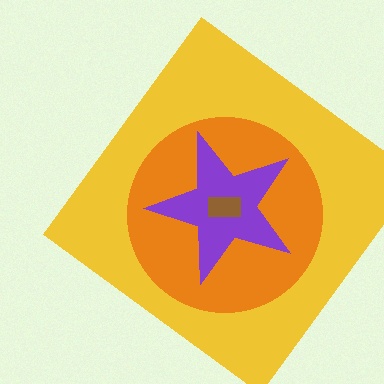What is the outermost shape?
The yellow diamond.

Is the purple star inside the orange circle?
Yes.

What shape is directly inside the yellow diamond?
The orange circle.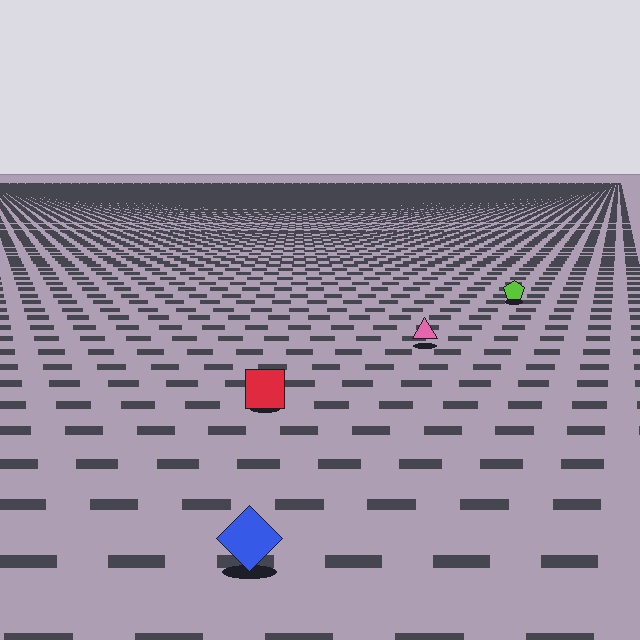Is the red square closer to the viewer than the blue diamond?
No. The blue diamond is closer — you can tell from the texture gradient: the ground texture is coarser near it.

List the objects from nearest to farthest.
From nearest to farthest: the blue diamond, the red square, the pink triangle, the lime pentagon.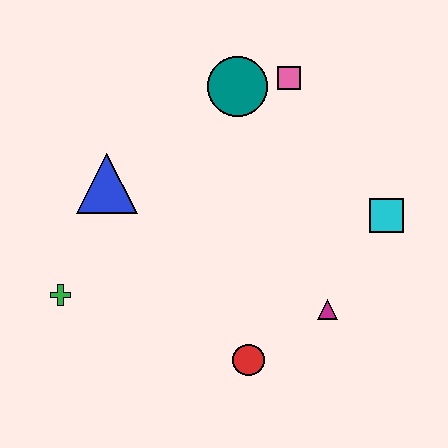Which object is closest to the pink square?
The teal circle is closest to the pink square.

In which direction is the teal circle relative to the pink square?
The teal circle is to the left of the pink square.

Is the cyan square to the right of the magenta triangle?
Yes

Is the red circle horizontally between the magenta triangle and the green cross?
Yes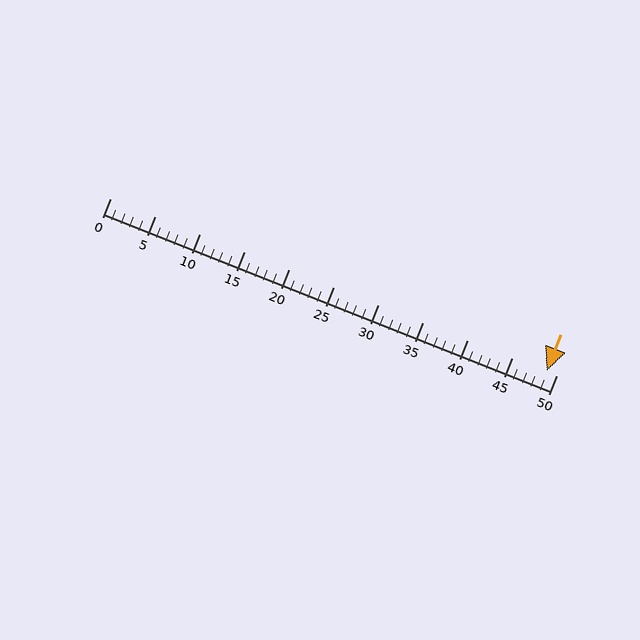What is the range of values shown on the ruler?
The ruler shows values from 0 to 50.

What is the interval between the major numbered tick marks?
The major tick marks are spaced 5 units apart.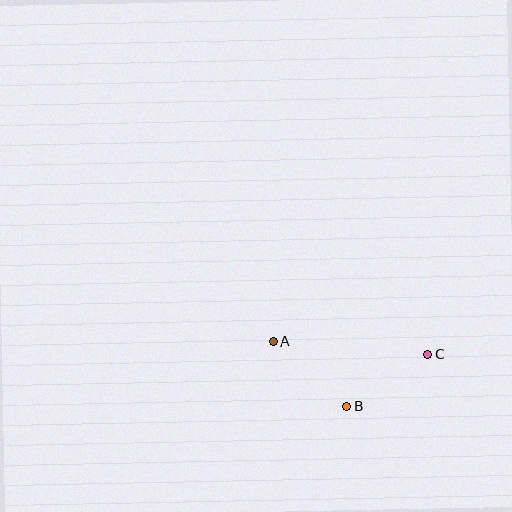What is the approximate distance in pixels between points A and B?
The distance between A and B is approximately 98 pixels.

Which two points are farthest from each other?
Points A and C are farthest from each other.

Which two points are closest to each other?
Points B and C are closest to each other.